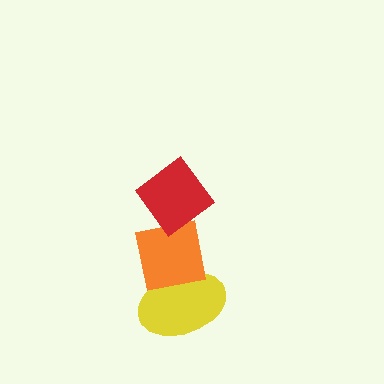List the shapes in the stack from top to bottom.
From top to bottom: the red diamond, the orange square, the yellow ellipse.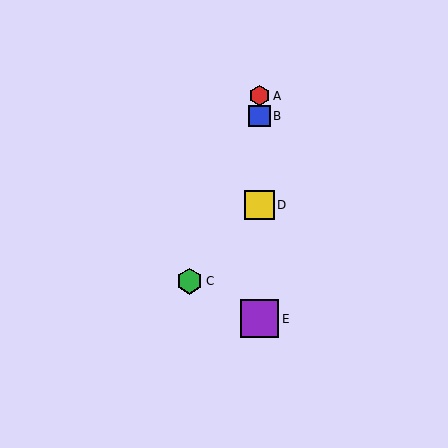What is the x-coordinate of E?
Object E is at x≈260.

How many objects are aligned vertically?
4 objects (A, B, D, E) are aligned vertically.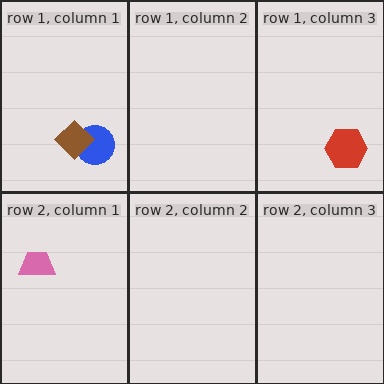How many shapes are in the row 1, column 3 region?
1.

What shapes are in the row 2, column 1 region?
The pink trapezoid.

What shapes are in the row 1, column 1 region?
The blue circle, the brown diamond.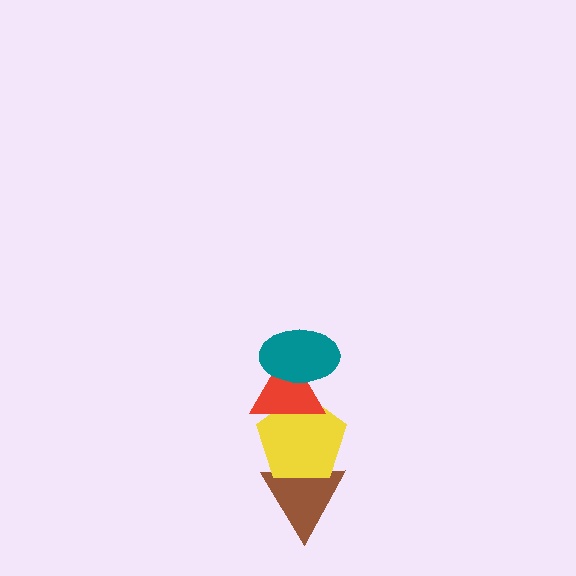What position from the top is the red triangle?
The red triangle is 2nd from the top.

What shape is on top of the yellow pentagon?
The red triangle is on top of the yellow pentagon.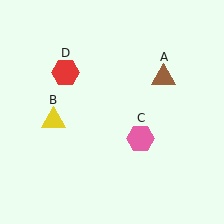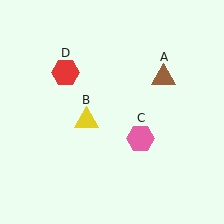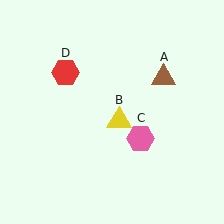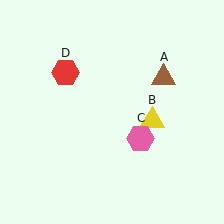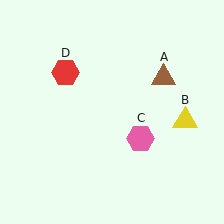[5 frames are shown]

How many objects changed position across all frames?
1 object changed position: yellow triangle (object B).